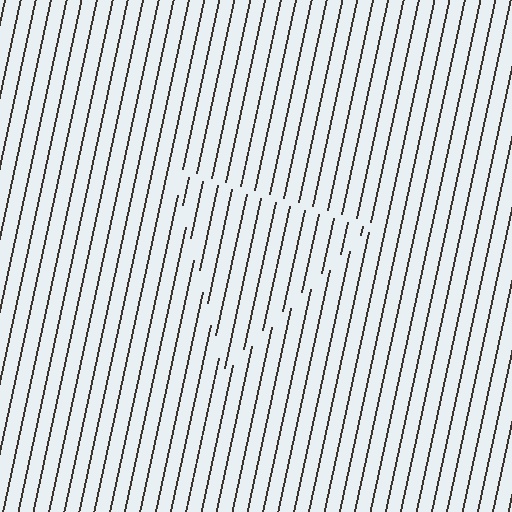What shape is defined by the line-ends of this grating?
An illusory triangle. The interior of the shape contains the same grating, shifted by half a period — the contour is defined by the phase discontinuity where line-ends from the inner and outer gratings abut.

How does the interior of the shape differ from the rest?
The interior of the shape contains the same grating, shifted by half a period — the contour is defined by the phase discontinuity where line-ends from the inner and outer gratings abut.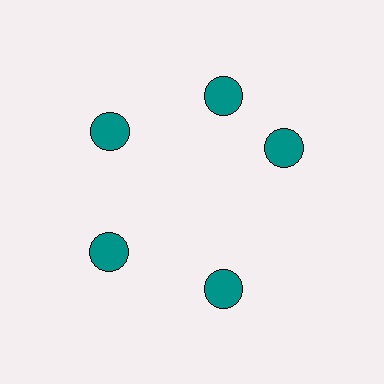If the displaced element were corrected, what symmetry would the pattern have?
It would have 5-fold rotational symmetry — the pattern would map onto itself every 72 degrees.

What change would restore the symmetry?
The symmetry would be restored by rotating it back into even spacing with its neighbors so that all 5 circles sit at equal angles and equal distance from the center.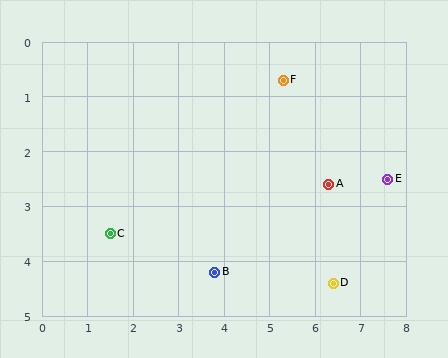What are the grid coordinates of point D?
Point D is at approximately (6.4, 4.4).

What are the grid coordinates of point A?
Point A is at approximately (6.3, 2.6).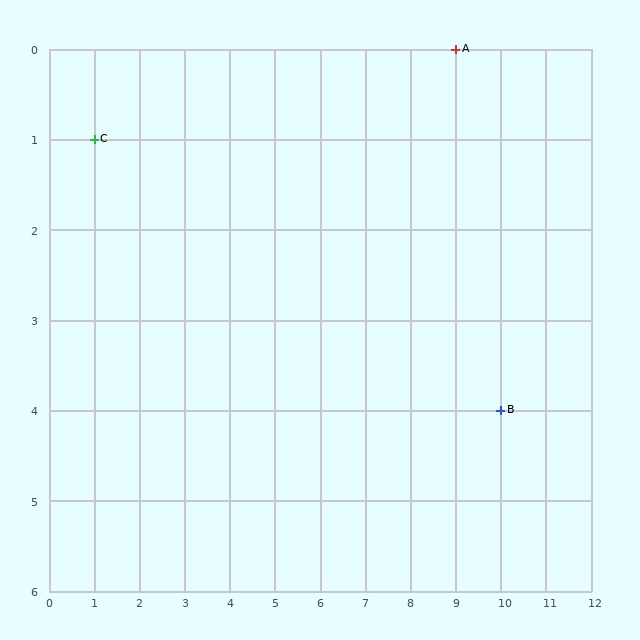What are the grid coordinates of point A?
Point A is at grid coordinates (9, 0).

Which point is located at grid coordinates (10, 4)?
Point B is at (10, 4).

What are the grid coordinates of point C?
Point C is at grid coordinates (1, 1).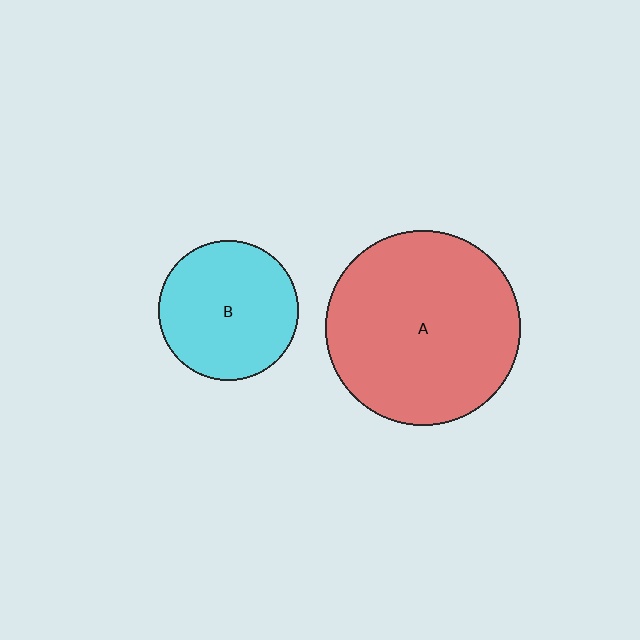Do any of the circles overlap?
No, none of the circles overlap.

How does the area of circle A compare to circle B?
Approximately 2.0 times.